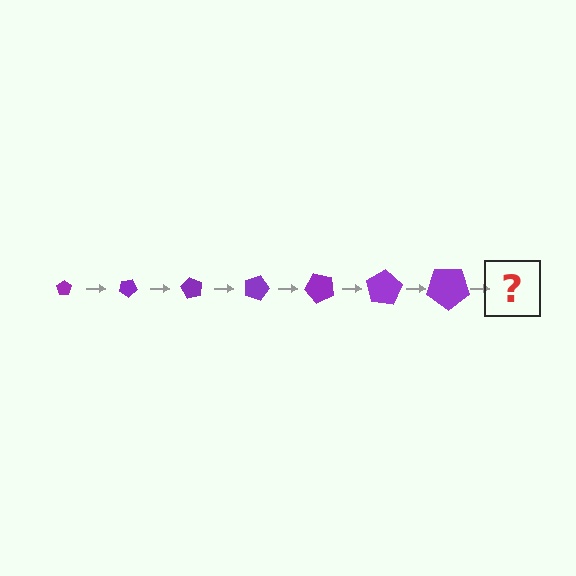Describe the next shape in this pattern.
It should be a pentagon, larger than the previous one and rotated 210 degrees from the start.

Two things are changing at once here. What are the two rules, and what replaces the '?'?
The two rules are that the pentagon grows larger each step and it rotates 30 degrees each step. The '?' should be a pentagon, larger than the previous one and rotated 210 degrees from the start.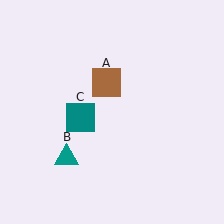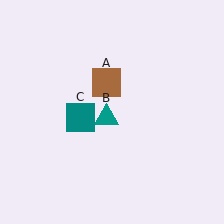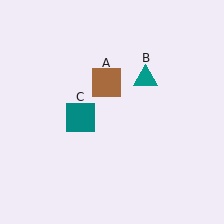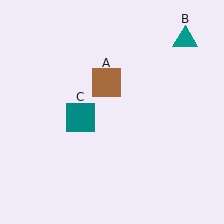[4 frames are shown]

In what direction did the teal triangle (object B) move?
The teal triangle (object B) moved up and to the right.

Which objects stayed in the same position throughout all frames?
Brown square (object A) and teal square (object C) remained stationary.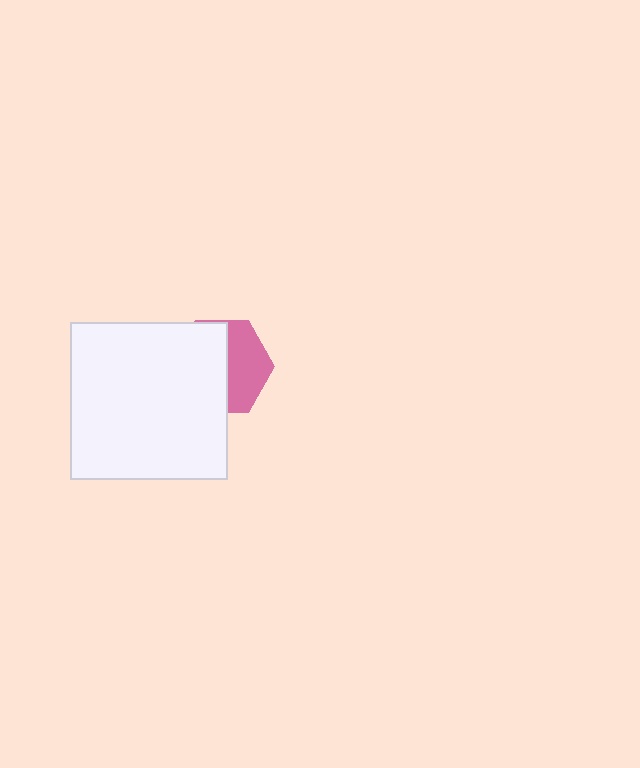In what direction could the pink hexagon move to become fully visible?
The pink hexagon could move right. That would shift it out from behind the white square entirely.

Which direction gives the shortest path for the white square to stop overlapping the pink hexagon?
Moving left gives the shortest separation.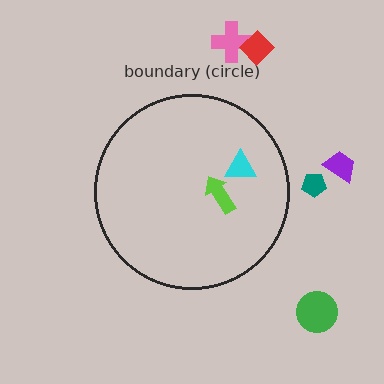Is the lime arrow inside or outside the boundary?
Inside.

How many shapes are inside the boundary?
2 inside, 5 outside.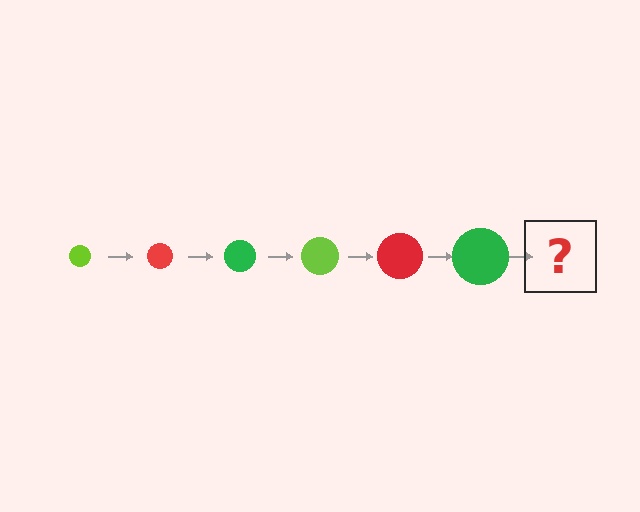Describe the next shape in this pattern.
It should be a lime circle, larger than the previous one.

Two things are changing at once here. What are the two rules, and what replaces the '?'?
The two rules are that the circle grows larger each step and the color cycles through lime, red, and green. The '?' should be a lime circle, larger than the previous one.